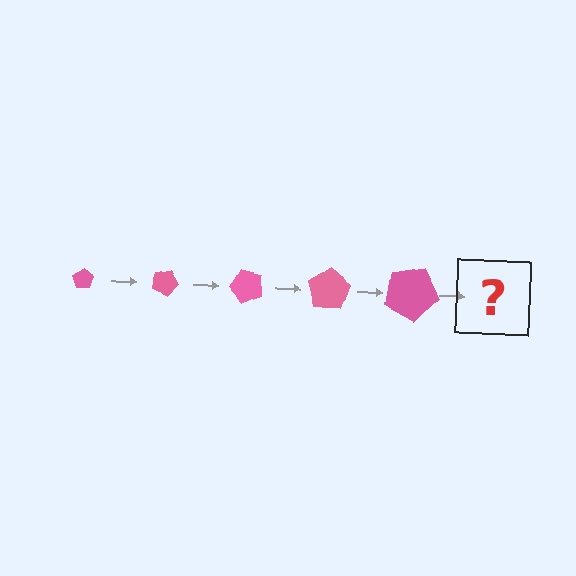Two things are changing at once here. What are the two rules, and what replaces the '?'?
The two rules are that the pentagon grows larger each step and it rotates 25 degrees each step. The '?' should be a pentagon, larger than the previous one and rotated 125 degrees from the start.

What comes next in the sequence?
The next element should be a pentagon, larger than the previous one and rotated 125 degrees from the start.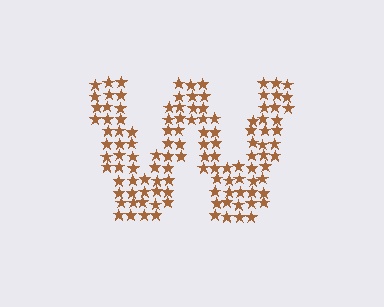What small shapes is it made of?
It is made of small stars.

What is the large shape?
The large shape is the letter W.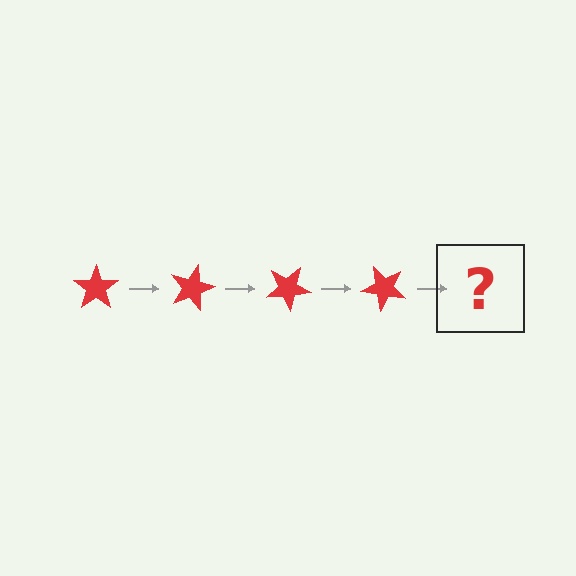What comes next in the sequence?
The next element should be a red star rotated 60 degrees.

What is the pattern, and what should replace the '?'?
The pattern is that the star rotates 15 degrees each step. The '?' should be a red star rotated 60 degrees.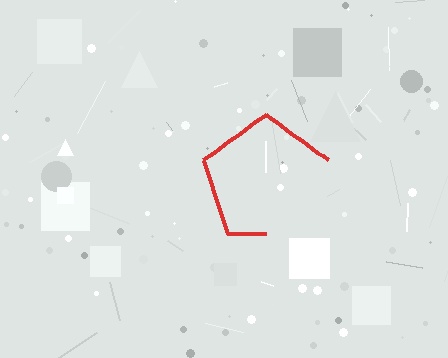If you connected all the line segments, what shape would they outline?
They would outline a pentagon.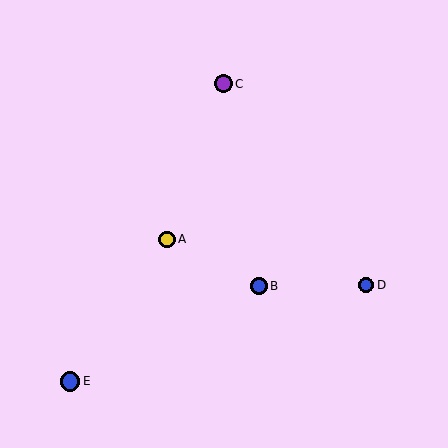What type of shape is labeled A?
Shape A is a yellow circle.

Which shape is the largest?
The blue circle (labeled E) is the largest.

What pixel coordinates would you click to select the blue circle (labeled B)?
Click at (259, 286) to select the blue circle B.